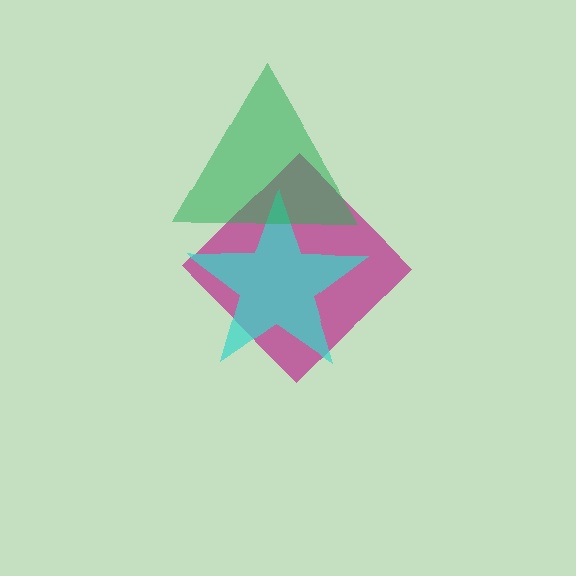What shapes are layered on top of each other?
The layered shapes are: a magenta diamond, a cyan star, a green triangle.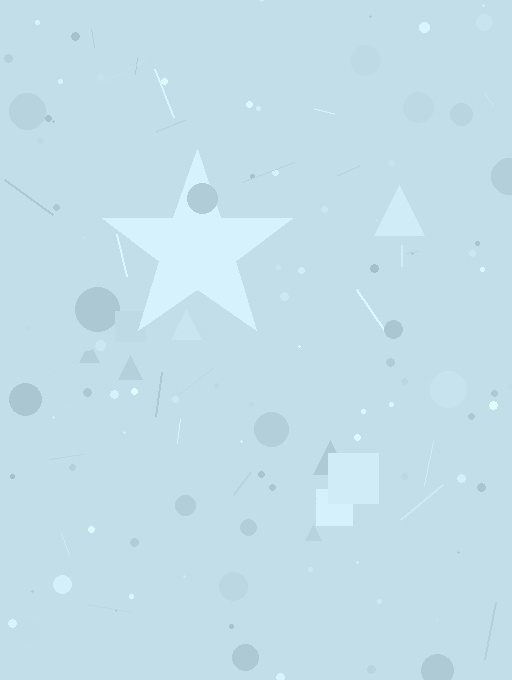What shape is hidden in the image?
A star is hidden in the image.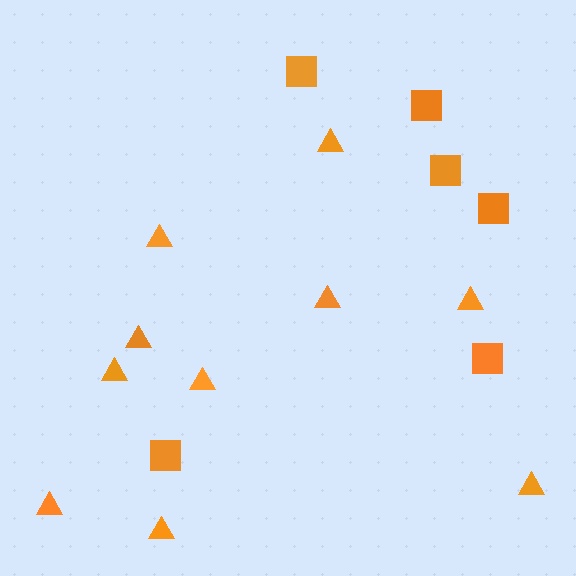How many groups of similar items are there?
There are 2 groups: one group of squares (6) and one group of triangles (10).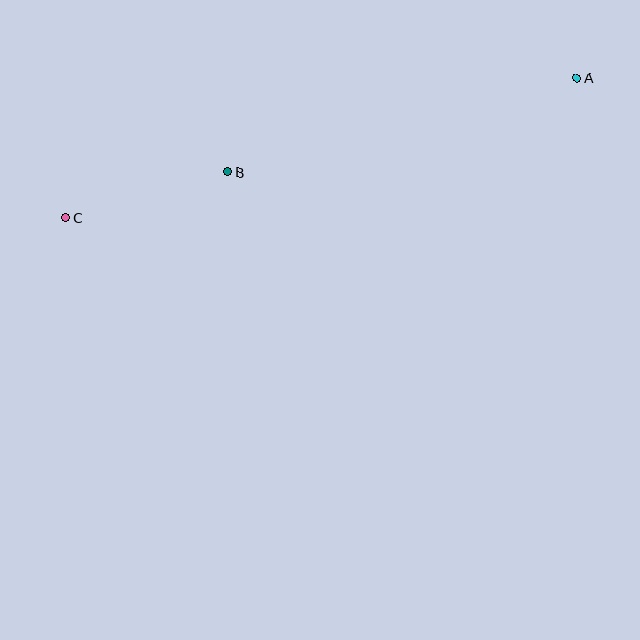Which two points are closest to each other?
Points B and C are closest to each other.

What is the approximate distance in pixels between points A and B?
The distance between A and B is approximately 362 pixels.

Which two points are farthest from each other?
Points A and C are farthest from each other.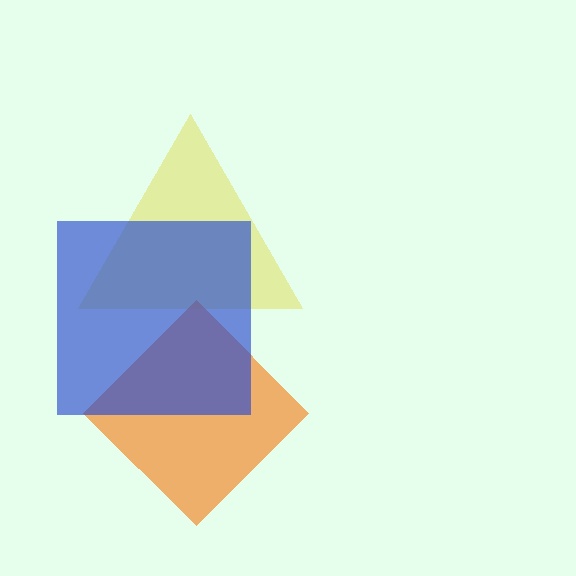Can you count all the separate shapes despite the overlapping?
Yes, there are 3 separate shapes.